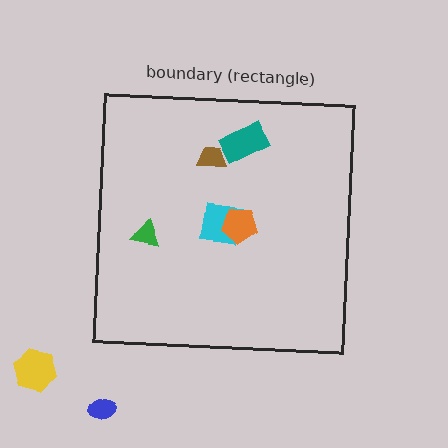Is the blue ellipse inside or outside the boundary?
Outside.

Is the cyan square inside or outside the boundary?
Inside.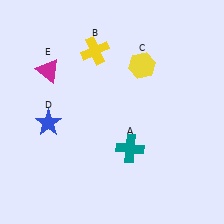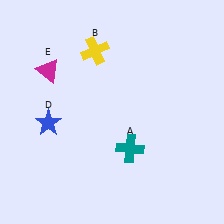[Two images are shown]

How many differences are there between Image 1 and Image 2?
There is 1 difference between the two images.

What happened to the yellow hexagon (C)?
The yellow hexagon (C) was removed in Image 2. It was in the top-right area of Image 1.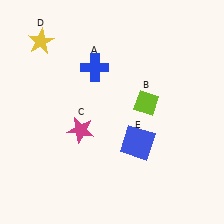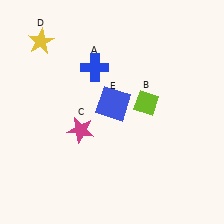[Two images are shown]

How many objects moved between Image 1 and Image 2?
1 object moved between the two images.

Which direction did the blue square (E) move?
The blue square (E) moved up.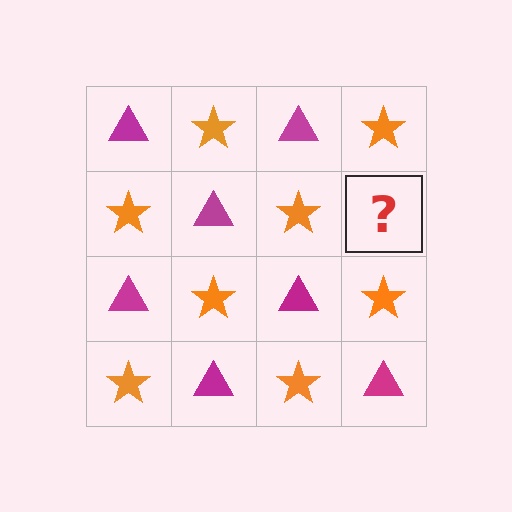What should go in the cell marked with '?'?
The missing cell should contain a magenta triangle.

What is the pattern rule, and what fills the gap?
The rule is that it alternates magenta triangle and orange star in a checkerboard pattern. The gap should be filled with a magenta triangle.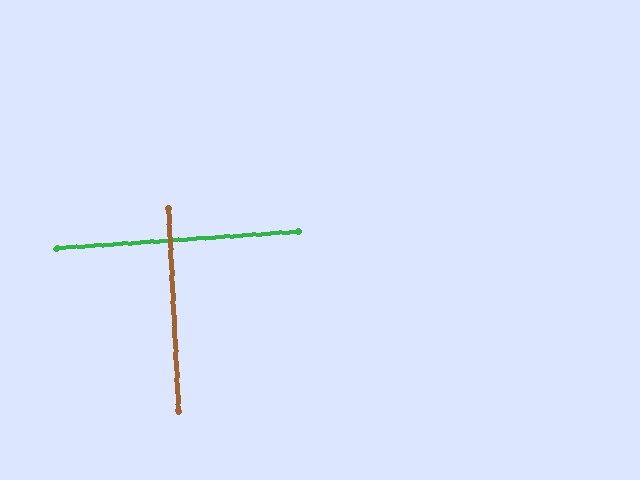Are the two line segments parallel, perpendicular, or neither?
Perpendicular — they meet at approximately 89°.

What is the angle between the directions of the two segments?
Approximately 89 degrees.